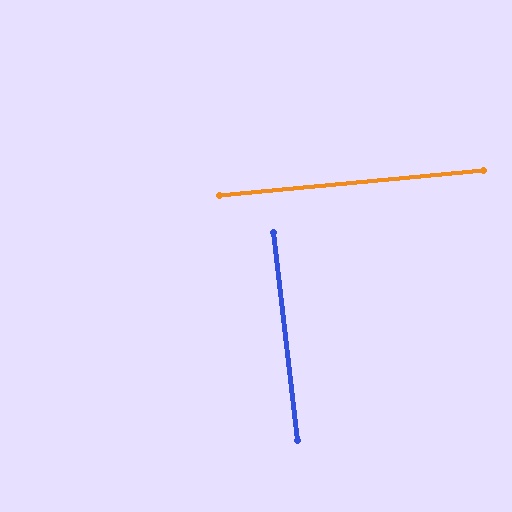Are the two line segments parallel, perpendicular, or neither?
Perpendicular — they meet at approximately 89°.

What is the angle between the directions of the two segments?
Approximately 89 degrees.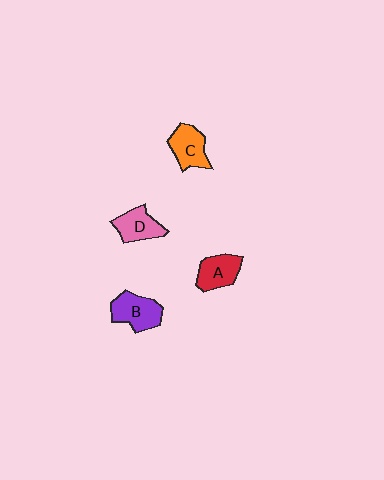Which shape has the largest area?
Shape B (purple).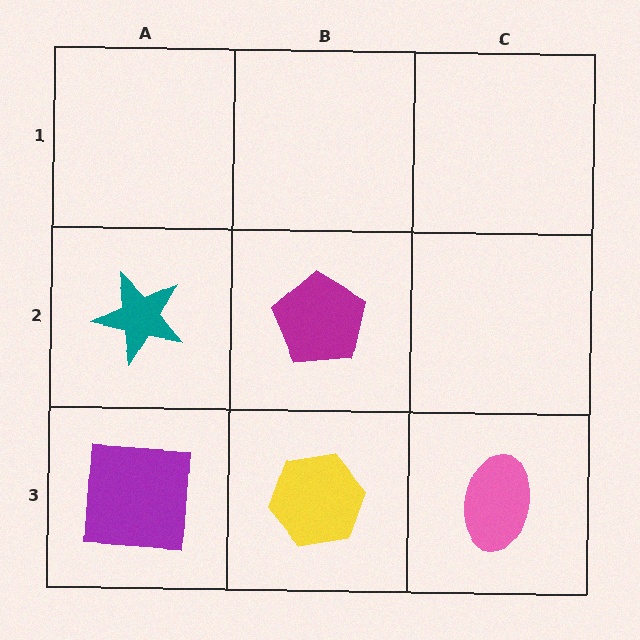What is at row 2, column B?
A magenta pentagon.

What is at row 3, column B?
A yellow hexagon.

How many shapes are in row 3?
3 shapes.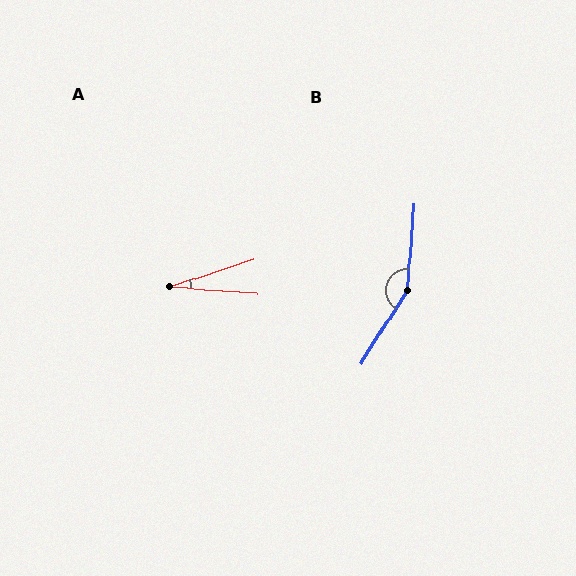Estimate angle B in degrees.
Approximately 152 degrees.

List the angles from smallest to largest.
A (22°), B (152°).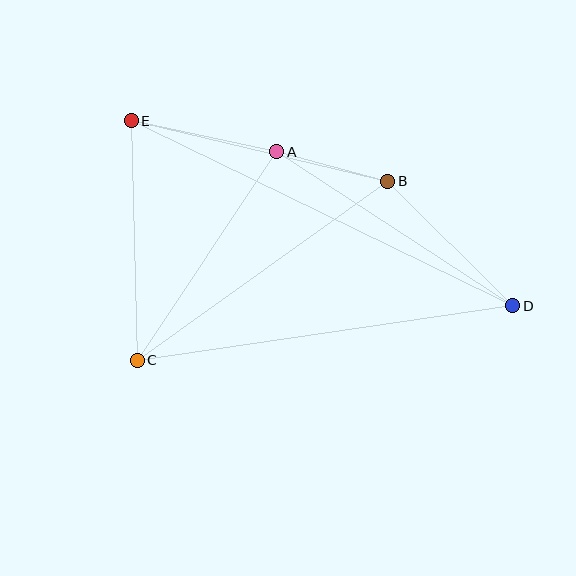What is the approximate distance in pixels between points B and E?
The distance between B and E is approximately 264 pixels.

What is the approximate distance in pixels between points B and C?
The distance between B and C is approximately 308 pixels.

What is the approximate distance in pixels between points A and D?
The distance between A and D is approximately 281 pixels.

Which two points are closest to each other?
Points A and B are closest to each other.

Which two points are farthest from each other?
Points D and E are farthest from each other.